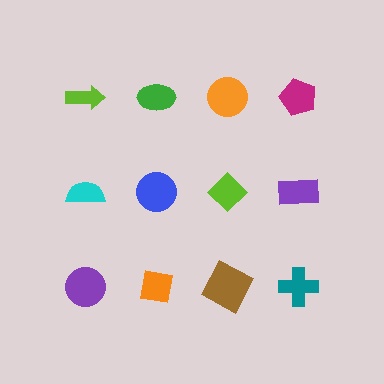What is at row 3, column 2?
An orange square.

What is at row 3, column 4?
A teal cross.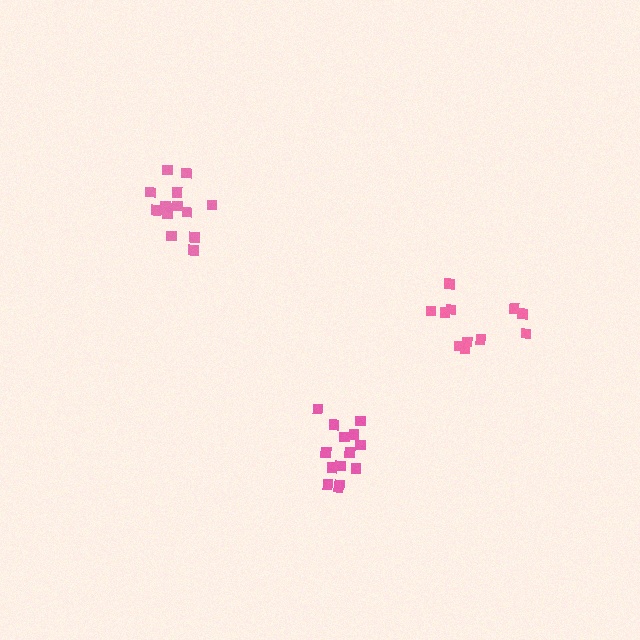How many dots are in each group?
Group 1: 15 dots, Group 2: 14 dots, Group 3: 11 dots (40 total).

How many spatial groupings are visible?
There are 3 spatial groupings.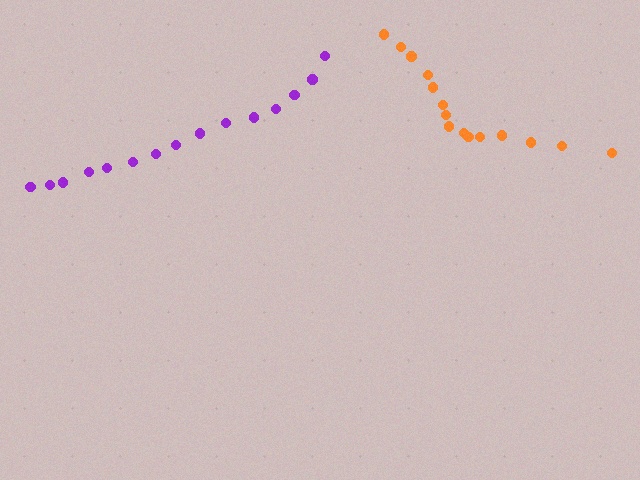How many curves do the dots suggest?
There are 2 distinct paths.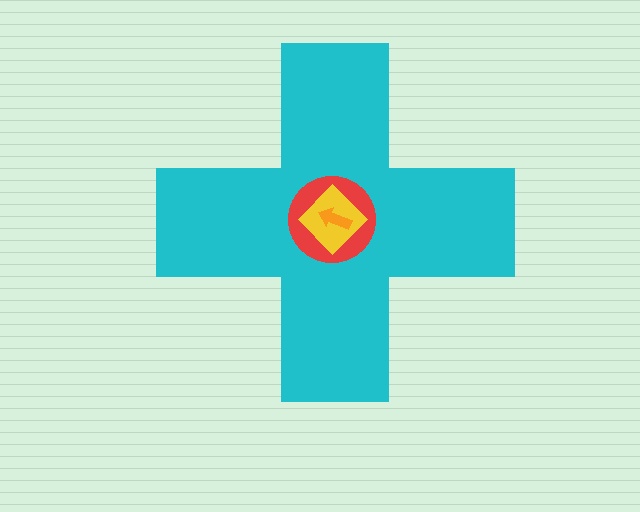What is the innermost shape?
The orange arrow.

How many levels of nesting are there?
4.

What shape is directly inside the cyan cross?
The red circle.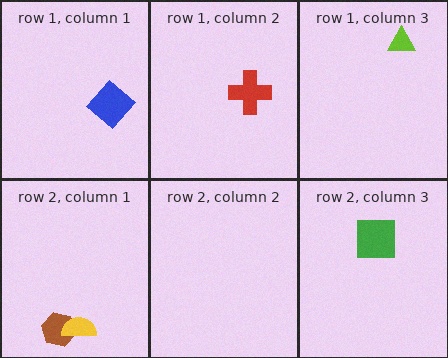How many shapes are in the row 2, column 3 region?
1.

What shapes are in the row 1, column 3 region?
The lime triangle.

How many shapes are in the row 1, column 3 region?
1.